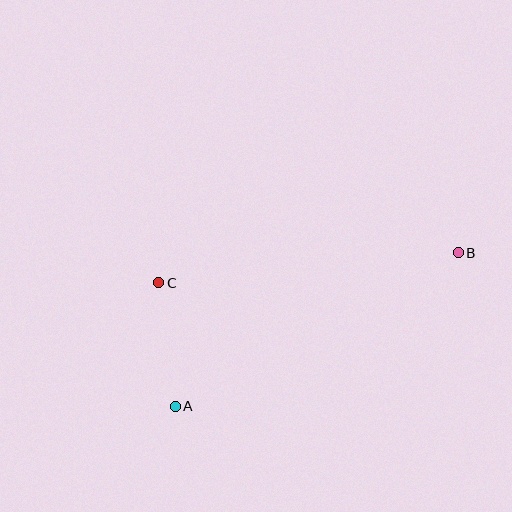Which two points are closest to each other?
Points A and C are closest to each other.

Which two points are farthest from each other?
Points A and B are farthest from each other.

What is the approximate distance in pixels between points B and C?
The distance between B and C is approximately 301 pixels.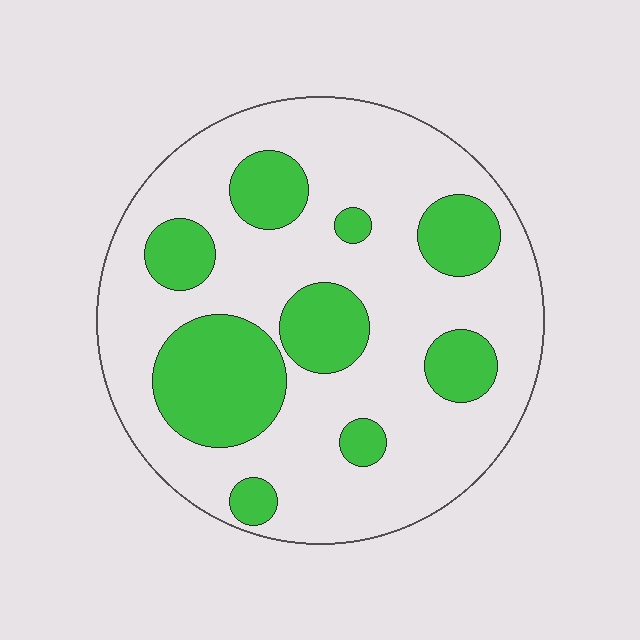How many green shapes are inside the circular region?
9.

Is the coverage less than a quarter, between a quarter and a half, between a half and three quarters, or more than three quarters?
Between a quarter and a half.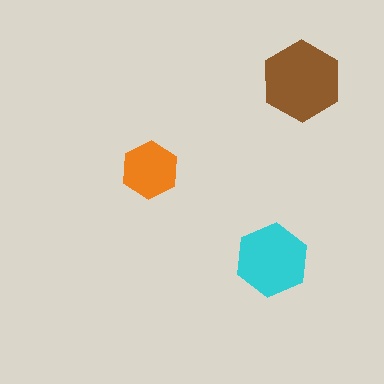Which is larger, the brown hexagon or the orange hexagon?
The brown one.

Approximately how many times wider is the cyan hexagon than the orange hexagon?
About 1.5 times wider.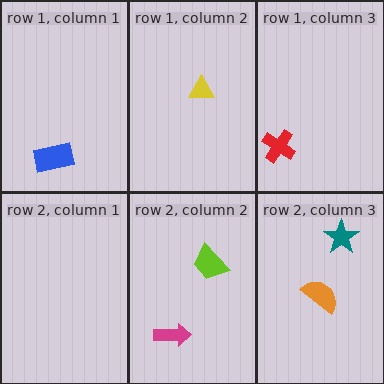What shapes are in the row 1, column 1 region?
The blue rectangle.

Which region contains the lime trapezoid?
The row 2, column 2 region.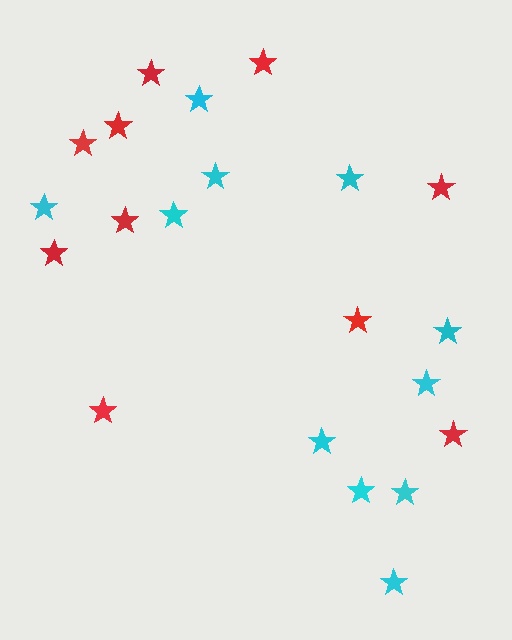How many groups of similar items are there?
There are 2 groups: one group of red stars (10) and one group of cyan stars (11).